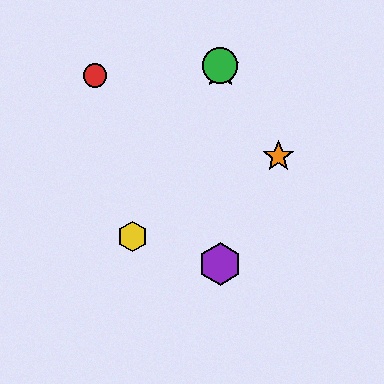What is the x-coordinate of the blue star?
The blue star is at x≈220.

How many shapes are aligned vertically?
3 shapes (the blue star, the green circle, the purple hexagon) are aligned vertically.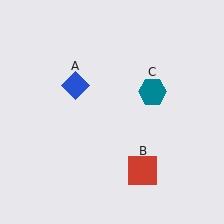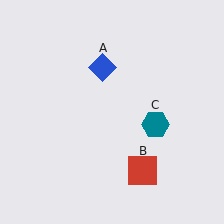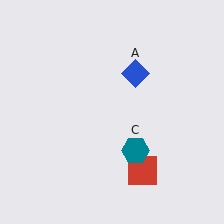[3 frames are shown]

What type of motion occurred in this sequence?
The blue diamond (object A), teal hexagon (object C) rotated clockwise around the center of the scene.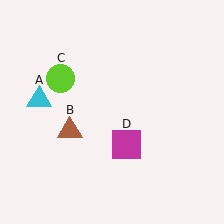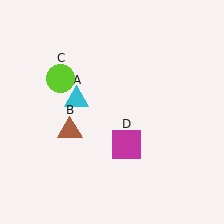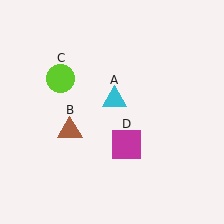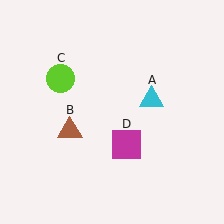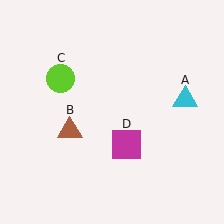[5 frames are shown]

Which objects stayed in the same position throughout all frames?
Brown triangle (object B) and lime circle (object C) and magenta square (object D) remained stationary.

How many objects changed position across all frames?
1 object changed position: cyan triangle (object A).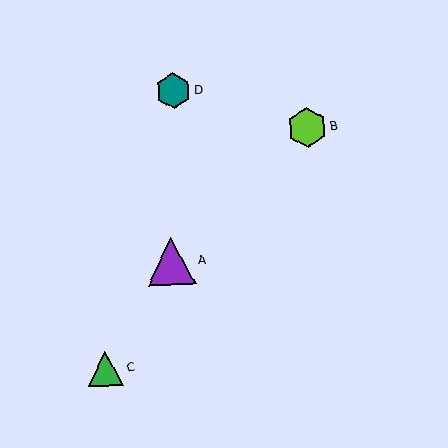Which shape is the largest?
The purple triangle (labeled A) is the largest.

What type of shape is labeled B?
Shape B is a lime hexagon.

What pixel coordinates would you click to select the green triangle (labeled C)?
Click at (106, 369) to select the green triangle C.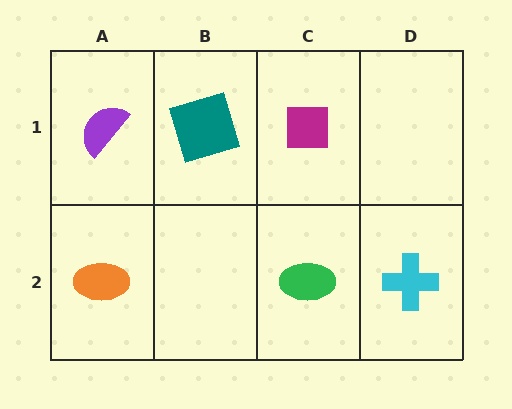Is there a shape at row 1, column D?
No, that cell is empty.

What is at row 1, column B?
A teal square.